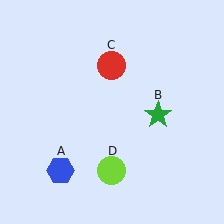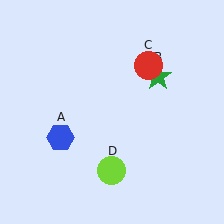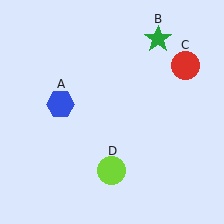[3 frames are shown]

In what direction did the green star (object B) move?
The green star (object B) moved up.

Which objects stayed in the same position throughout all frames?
Lime circle (object D) remained stationary.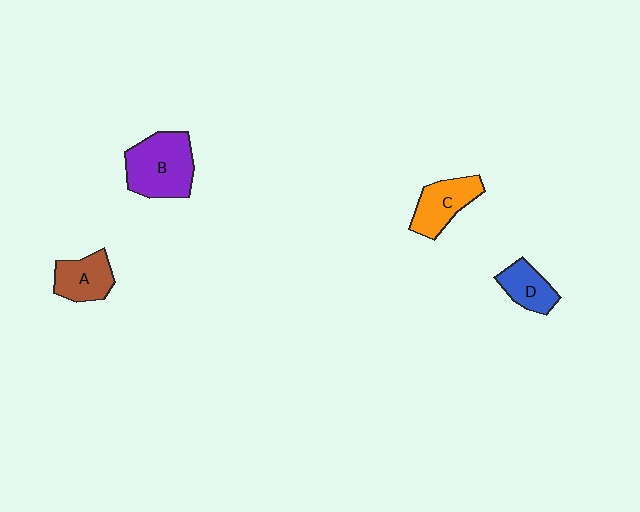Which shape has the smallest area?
Shape D (blue).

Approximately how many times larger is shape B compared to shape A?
Approximately 1.6 times.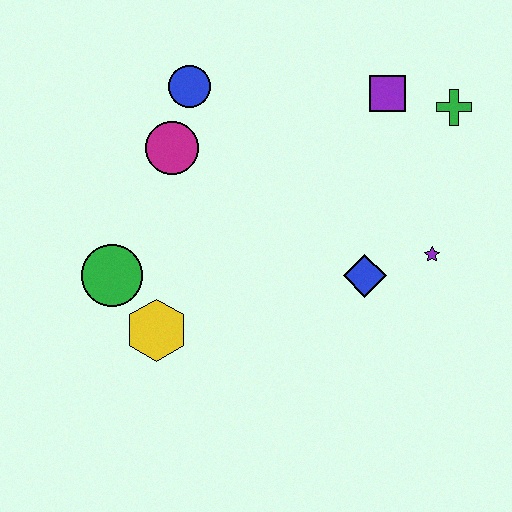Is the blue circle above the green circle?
Yes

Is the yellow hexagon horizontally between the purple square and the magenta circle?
No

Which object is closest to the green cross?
The purple square is closest to the green cross.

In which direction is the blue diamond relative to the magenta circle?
The blue diamond is to the right of the magenta circle.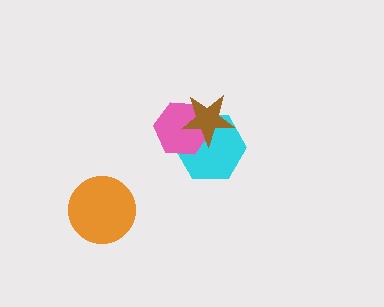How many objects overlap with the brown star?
2 objects overlap with the brown star.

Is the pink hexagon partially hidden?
Yes, it is partially covered by another shape.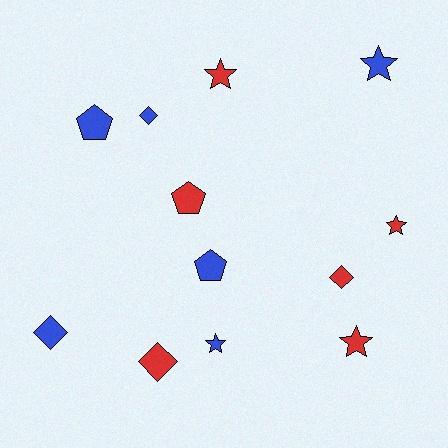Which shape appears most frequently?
Star, with 5 objects.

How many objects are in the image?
There are 12 objects.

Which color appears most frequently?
Blue, with 6 objects.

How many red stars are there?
There are 3 red stars.